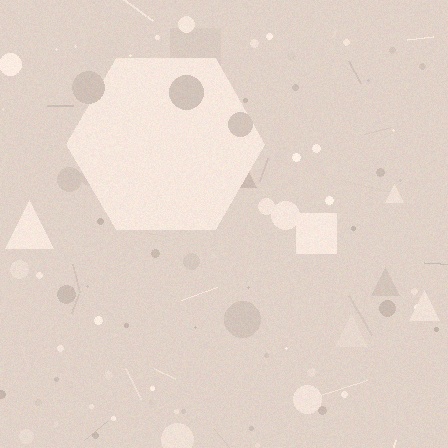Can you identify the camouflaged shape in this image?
The camouflaged shape is a hexagon.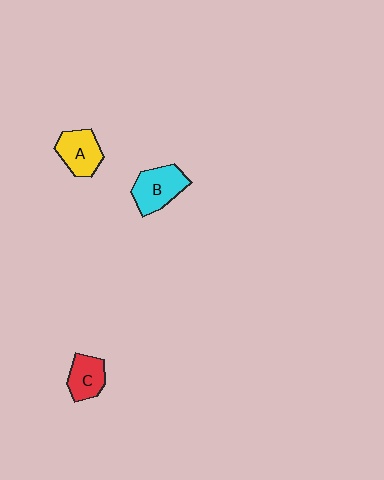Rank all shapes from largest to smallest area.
From largest to smallest: B (cyan), A (yellow), C (red).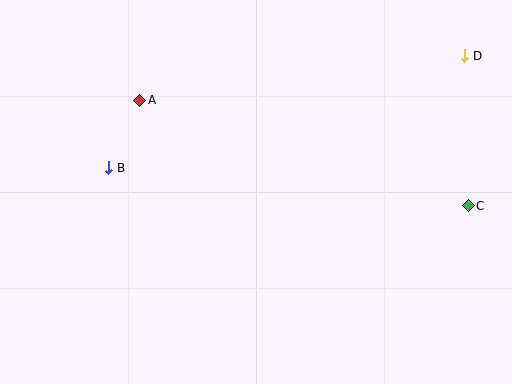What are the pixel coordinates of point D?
Point D is at (465, 56).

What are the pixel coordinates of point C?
Point C is at (468, 206).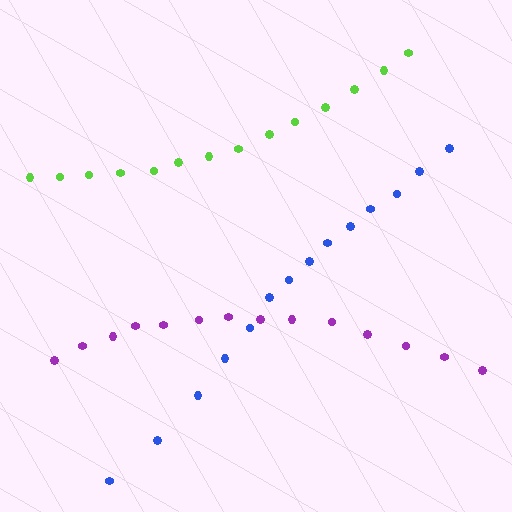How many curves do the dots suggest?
There are 3 distinct paths.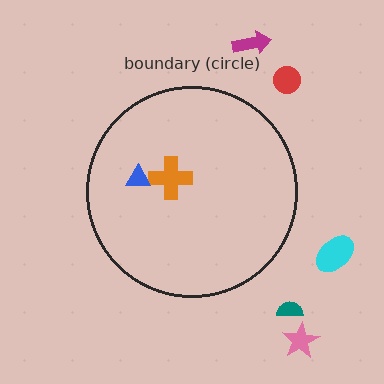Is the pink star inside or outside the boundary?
Outside.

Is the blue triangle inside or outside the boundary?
Inside.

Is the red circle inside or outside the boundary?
Outside.